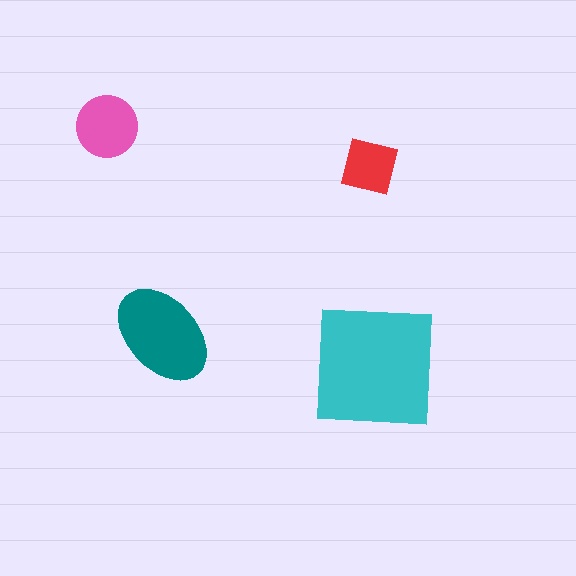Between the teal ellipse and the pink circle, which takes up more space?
The teal ellipse.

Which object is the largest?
The cyan square.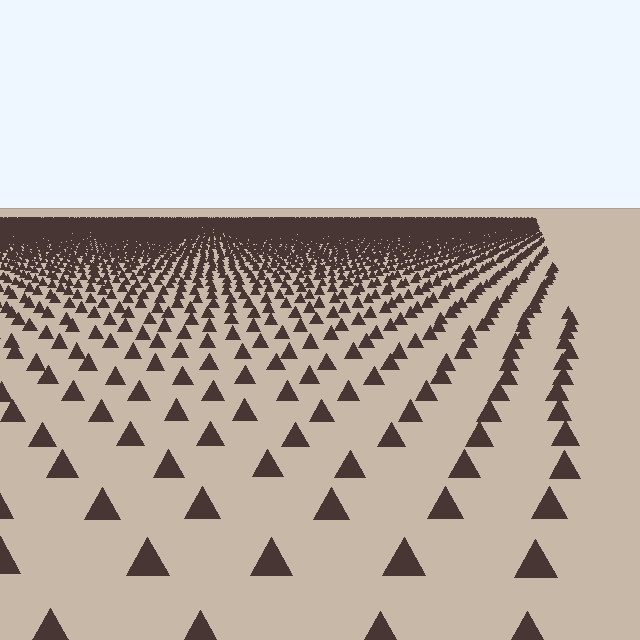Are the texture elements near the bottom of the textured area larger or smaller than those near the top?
Larger. Near the bottom, elements are closer to the viewer and appear at a bigger on-screen size.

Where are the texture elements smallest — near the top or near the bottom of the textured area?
Near the top.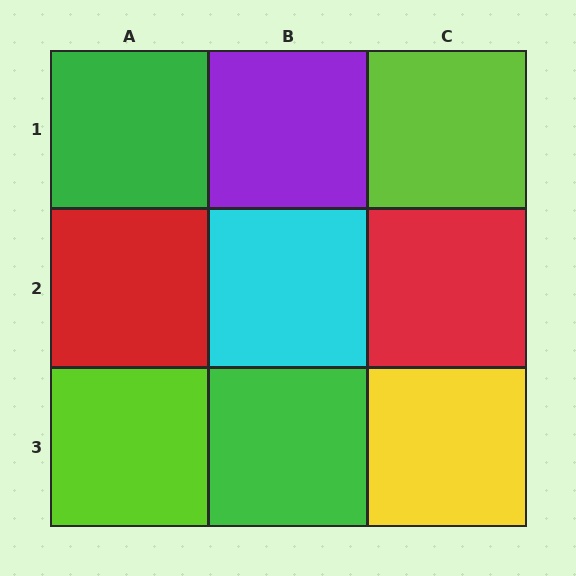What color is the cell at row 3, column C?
Yellow.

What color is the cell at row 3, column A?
Lime.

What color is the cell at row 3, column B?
Green.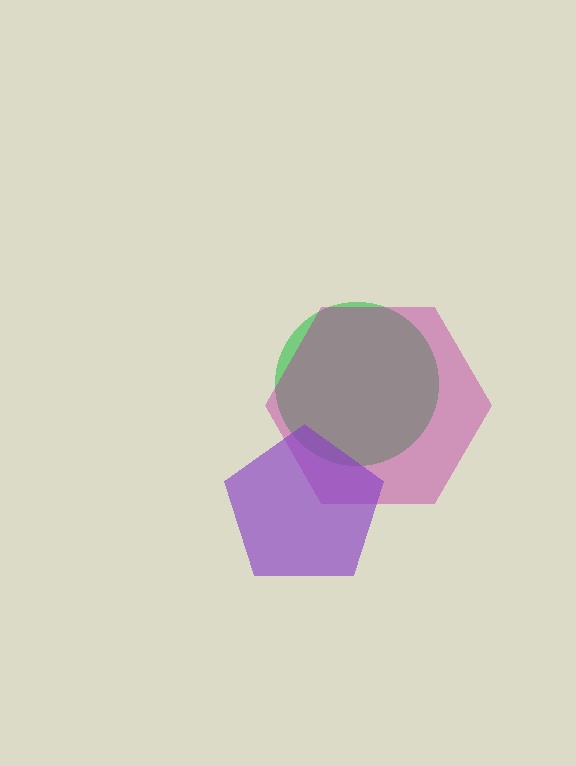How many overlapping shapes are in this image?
There are 3 overlapping shapes in the image.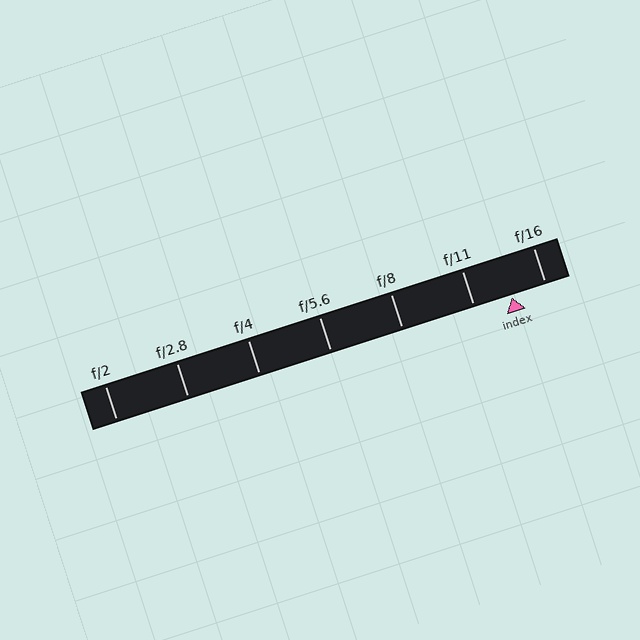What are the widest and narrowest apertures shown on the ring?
The widest aperture shown is f/2 and the narrowest is f/16.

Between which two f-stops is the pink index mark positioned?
The index mark is between f/11 and f/16.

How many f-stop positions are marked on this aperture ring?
There are 7 f-stop positions marked.